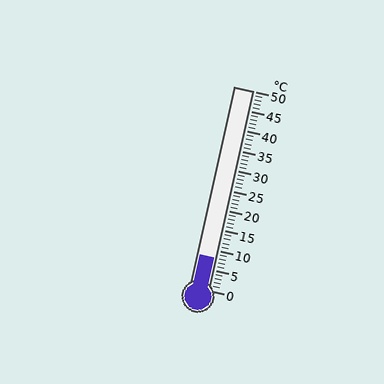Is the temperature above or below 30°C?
The temperature is below 30°C.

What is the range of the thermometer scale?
The thermometer scale ranges from 0°C to 50°C.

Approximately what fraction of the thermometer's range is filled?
The thermometer is filled to approximately 15% of its range.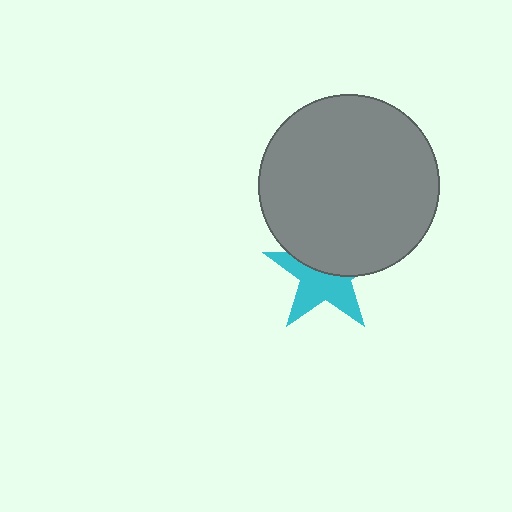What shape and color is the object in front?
The object in front is a gray circle.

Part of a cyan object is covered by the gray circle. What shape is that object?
It is a star.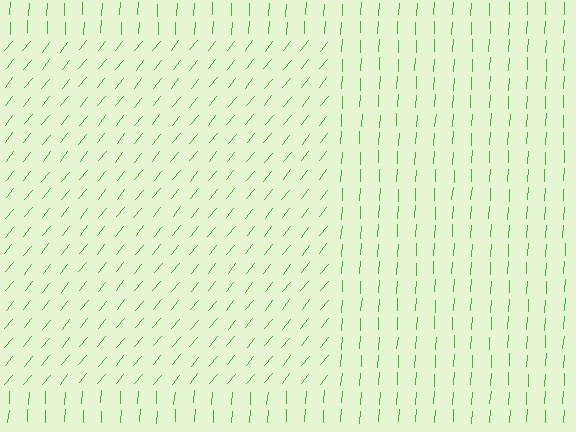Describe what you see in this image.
The image is filled with small green line segments. A rectangle region in the image has lines oriented differently from the surrounding lines, creating a visible texture boundary.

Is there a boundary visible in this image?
Yes, there is a texture boundary formed by a change in line orientation.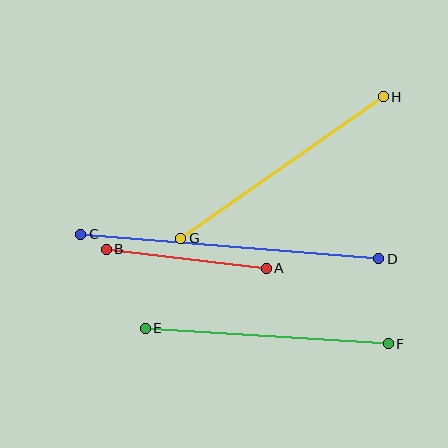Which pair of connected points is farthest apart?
Points C and D are farthest apart.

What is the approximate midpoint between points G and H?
The midpoint is at approximately (282, 168) pixels.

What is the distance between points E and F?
The distance is approximately 243 pixels.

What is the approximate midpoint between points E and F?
The midpoint is at approximately (267, 336) pixels.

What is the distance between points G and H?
The distance is approximately 247 pixels.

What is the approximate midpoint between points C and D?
The midpoint is at approximately (230, 247) pixels.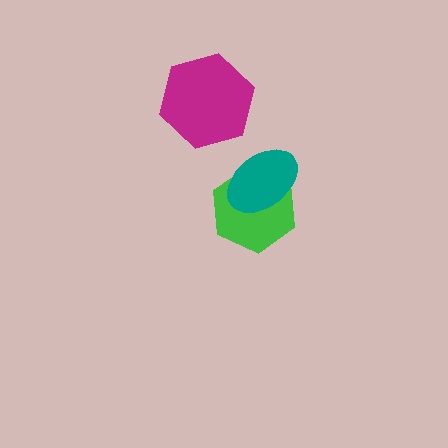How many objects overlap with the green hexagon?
1 object overlaps with the green hexagon.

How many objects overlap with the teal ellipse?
1 object overlaps with the teal ellipse.